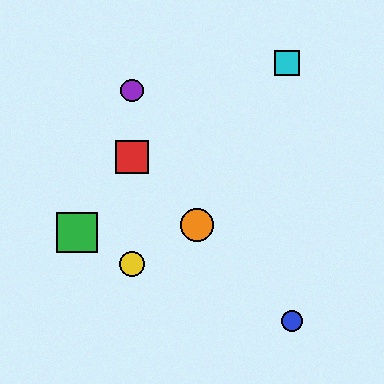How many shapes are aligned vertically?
3 shapes (the red square, the yellow circle, the purple circle) are aligned vertically.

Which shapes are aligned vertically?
The red square, the yellow circle, the purple circle are aligned vertically.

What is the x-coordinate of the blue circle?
The blue circle is at x≈292.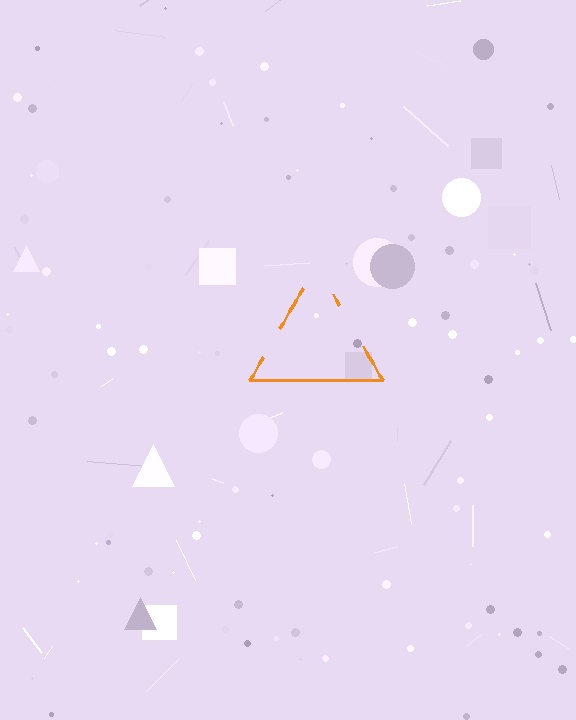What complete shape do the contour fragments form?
The contour fragments form a triangle.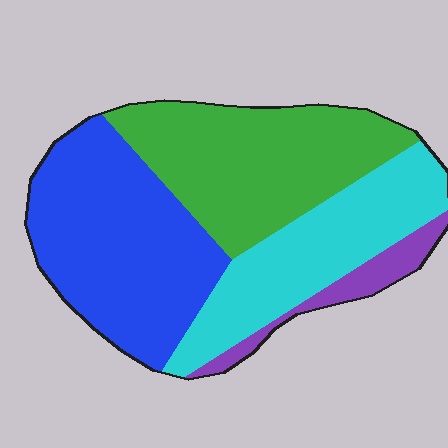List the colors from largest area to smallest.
From largest to smallest: blue, green, cyan, purple.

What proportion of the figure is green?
Green takes up about one third (1/3) of the figure.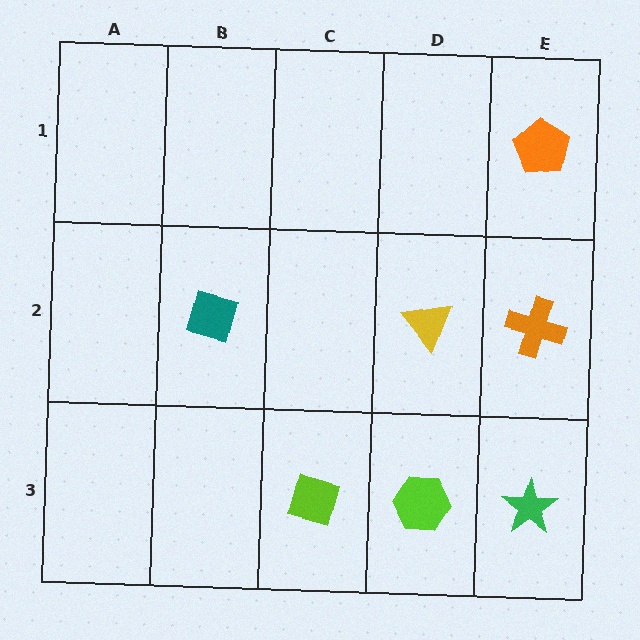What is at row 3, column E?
A green star.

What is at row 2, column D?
A yellow triangle.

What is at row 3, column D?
A lime hexagon.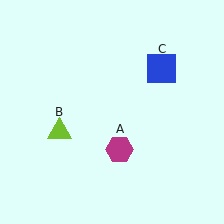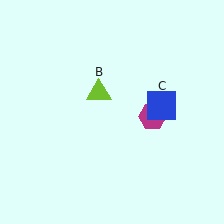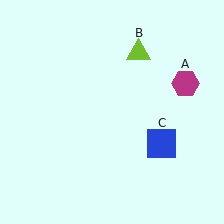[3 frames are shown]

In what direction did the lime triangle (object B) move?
The lime triangle (object B) moved up and to the right.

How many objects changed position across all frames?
3 objects changed position: magenta hexagon (object A), lime triangle (object B), blue square (object C).